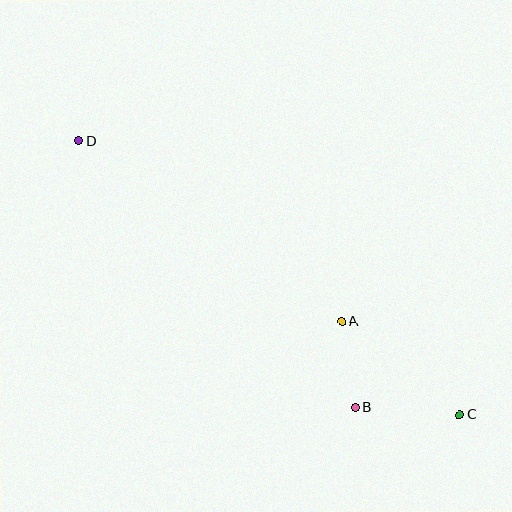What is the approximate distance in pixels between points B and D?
The distance between B and D is approximately 384 pixels.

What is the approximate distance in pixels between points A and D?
The distance between A and D is approximately 319 pixels.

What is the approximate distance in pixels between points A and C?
The distance between A and C is approximately 150 pixels.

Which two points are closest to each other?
Points A and B are closest to each other.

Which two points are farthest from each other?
Points C and D are farthest from each other.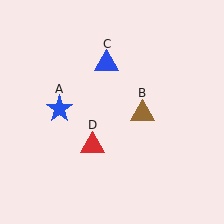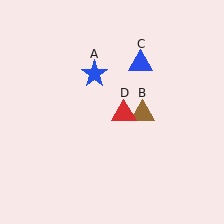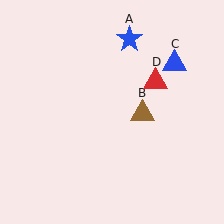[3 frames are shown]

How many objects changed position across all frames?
3 objects changed position: blue star (object A), blue triangle (object C), red triangle (object D).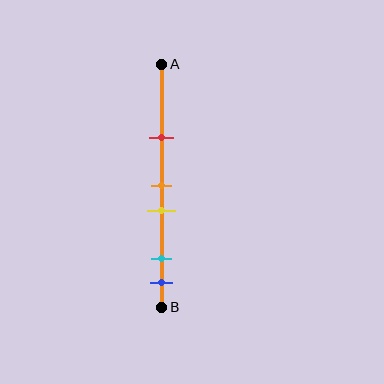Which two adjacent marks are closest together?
The orange and yellow marks are the closest adjacent pair.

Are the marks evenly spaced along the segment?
No, the marks are not evenly spaced.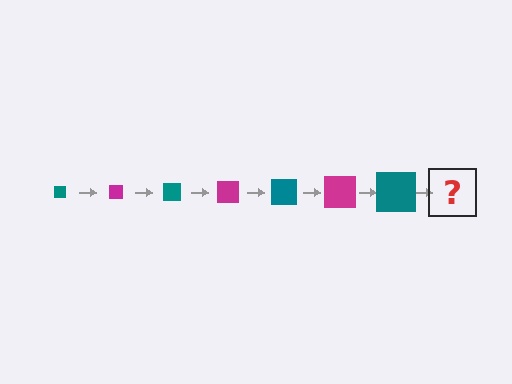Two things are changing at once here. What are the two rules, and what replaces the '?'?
The two rules are that the square grows larger each step and the color cycles through teal and magenta. The '?' should be a magenta square, larger than the previous one.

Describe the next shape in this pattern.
It should be a magenta square, larger than the previous one.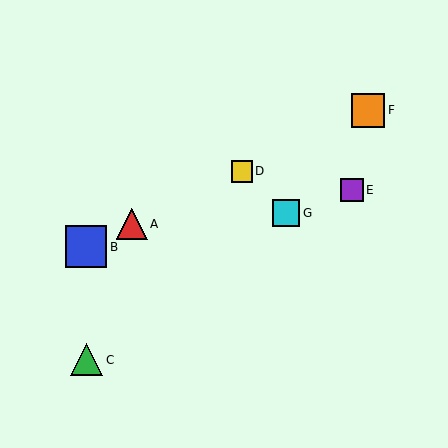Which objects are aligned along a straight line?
Objects A, B, D, F are aligned along a straight line.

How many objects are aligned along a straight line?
4 objects (A, B, D, F) are aligned along a straight line.